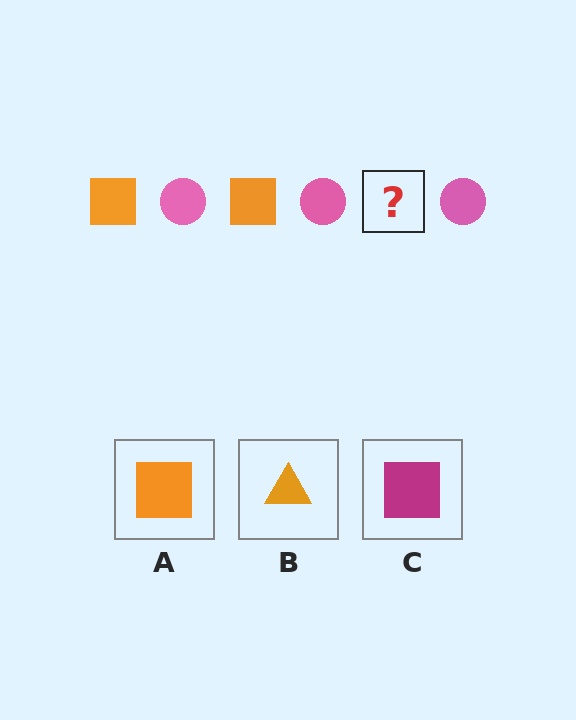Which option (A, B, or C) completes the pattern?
A.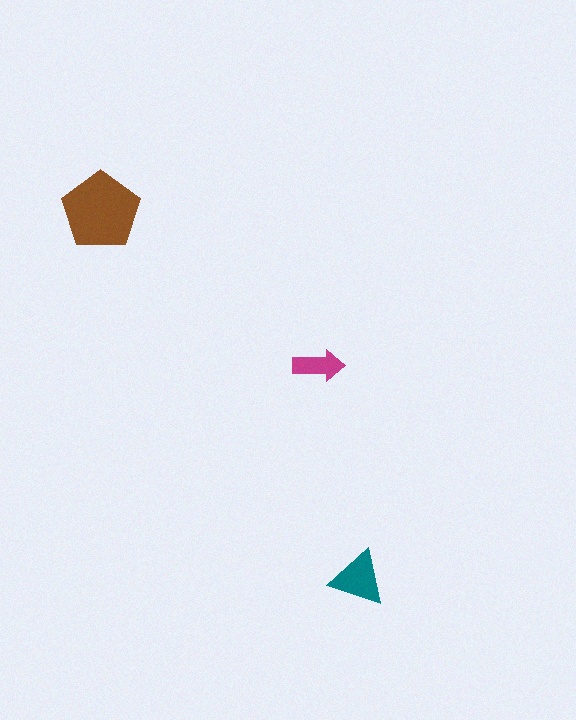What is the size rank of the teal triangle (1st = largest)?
2nd.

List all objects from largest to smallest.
The brown pentagon, the teal triangle, the magenta arrow.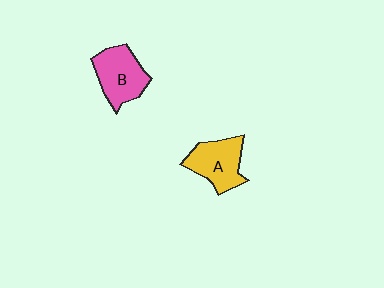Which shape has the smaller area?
Shape A (yellow).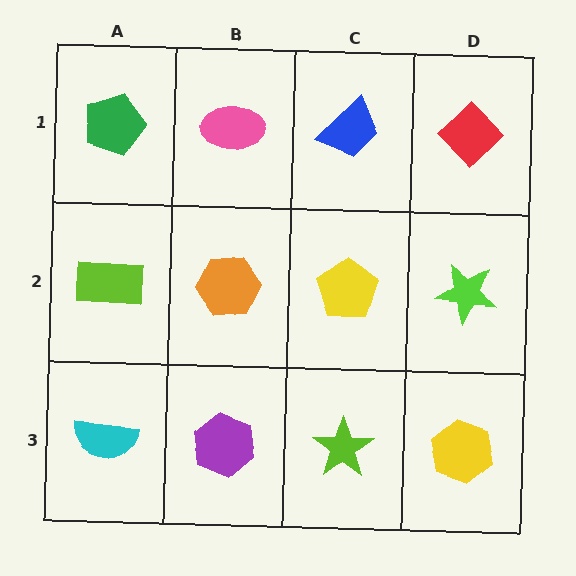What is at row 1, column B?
A pink ellipse.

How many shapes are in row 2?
4 shapes.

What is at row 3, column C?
A lime star.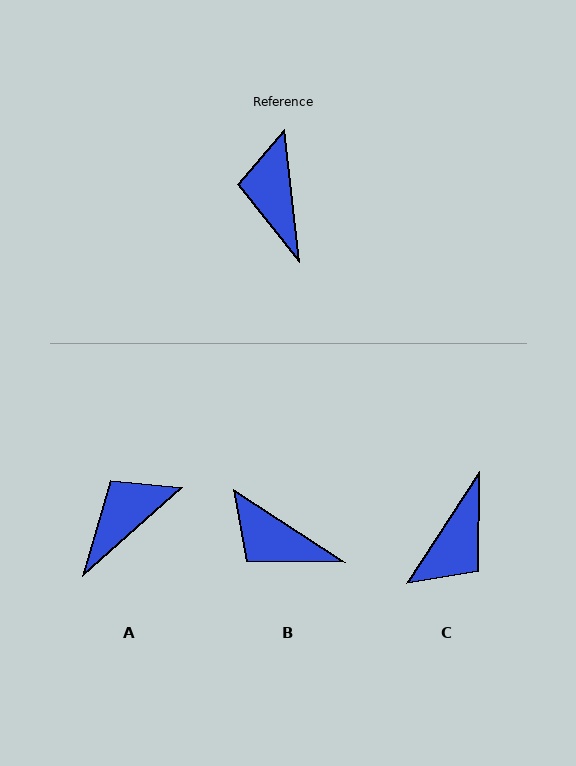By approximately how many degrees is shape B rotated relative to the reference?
Approximately 51 degrees counter-clockwise.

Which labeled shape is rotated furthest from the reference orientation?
C, about 141 degrees away.